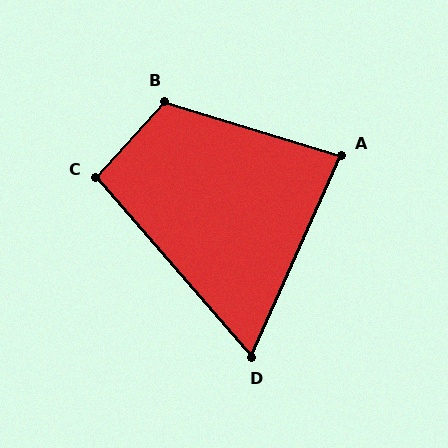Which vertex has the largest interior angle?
B, at approximately 115 degrees.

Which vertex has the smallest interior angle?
D, at approximately 65 degrees.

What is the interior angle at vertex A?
Approximately 83 degrees (acute).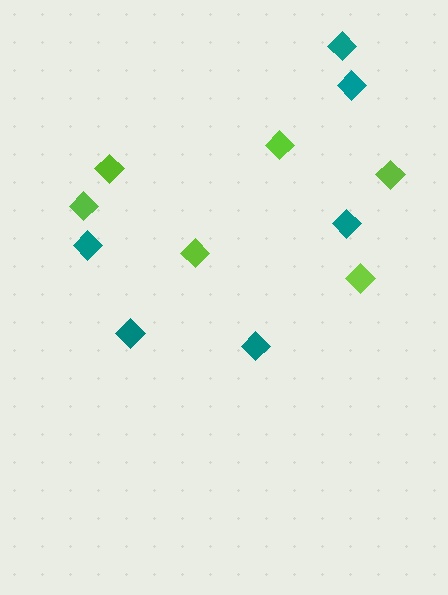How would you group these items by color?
There are 2 groups: one group of lime diamonds (6) and one group of teal diamonds (6).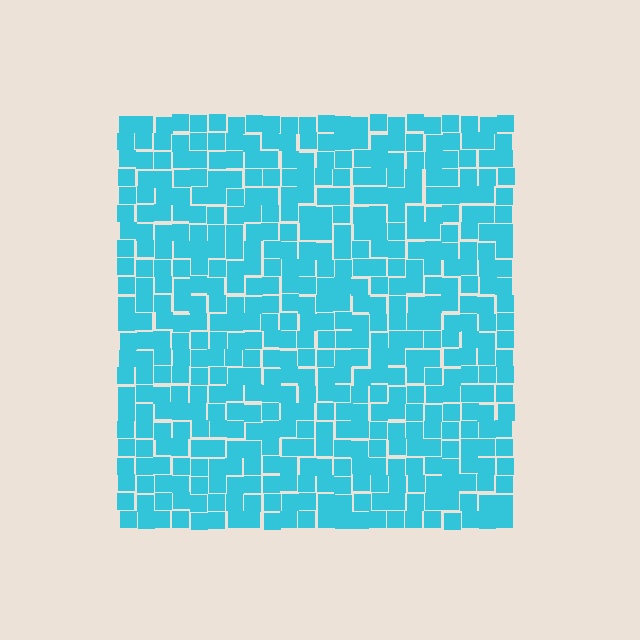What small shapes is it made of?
It is made of small squares.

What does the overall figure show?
The overall figure shows a square.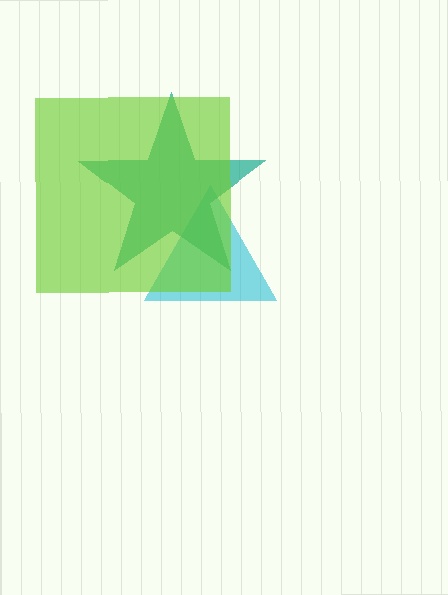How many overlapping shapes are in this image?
There are 3 overlapping shapes in the image.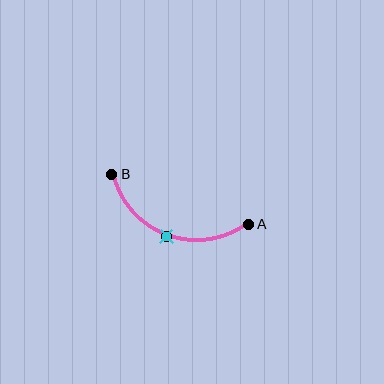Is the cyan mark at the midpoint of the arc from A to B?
Yes. The cyan mark lies on the arc at equal arc-length from both A and B — it is the arc midpoint.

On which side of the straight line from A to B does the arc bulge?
The arc bulges below the straight line connecting A and B.